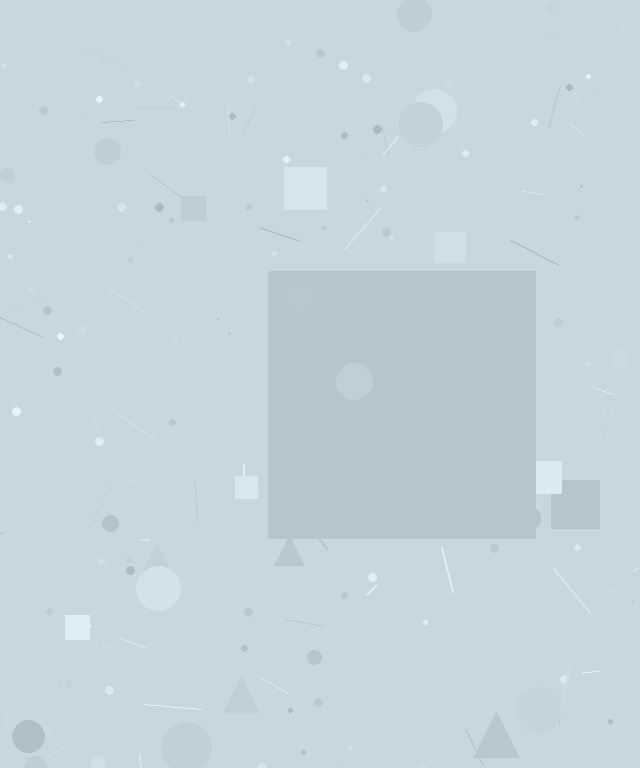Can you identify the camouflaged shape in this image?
The camouflaged shape is a square.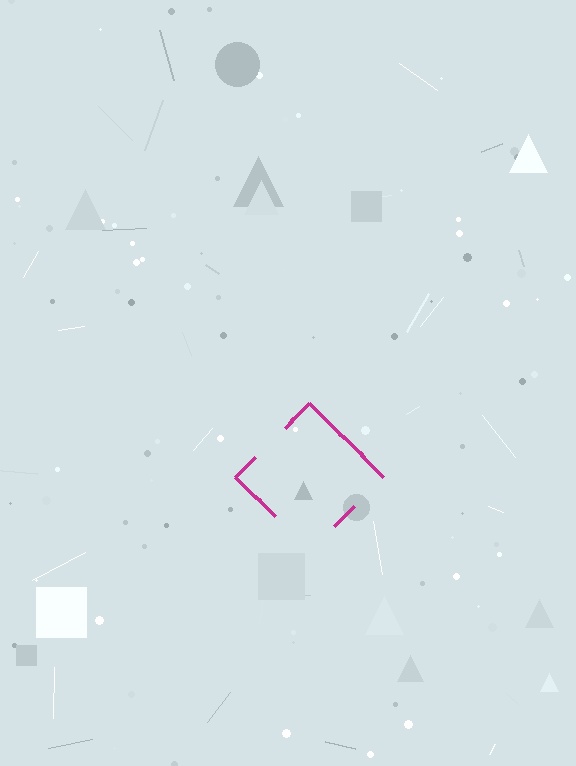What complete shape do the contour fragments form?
The contour fragments form a diamond.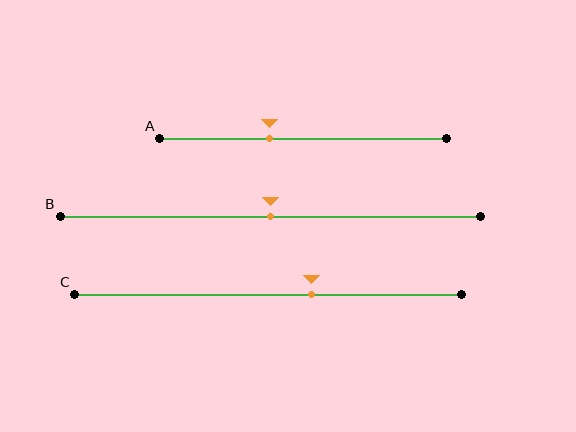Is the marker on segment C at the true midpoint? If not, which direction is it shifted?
No, the marker on segment C is shifted to the right by about 11% of the segment length.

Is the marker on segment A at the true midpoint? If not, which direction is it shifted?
No, the marker on segment A is shifted to the left by about 12% of the segment length.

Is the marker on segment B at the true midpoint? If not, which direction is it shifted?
Yes, the marker on segment B is at the true midpoint.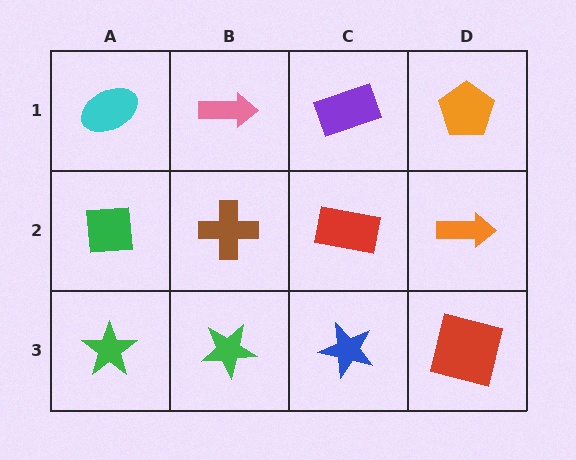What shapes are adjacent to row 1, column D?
An orange arrow (row 2, column D), a purple rectangle (row 1, column C).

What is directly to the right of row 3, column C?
A red square.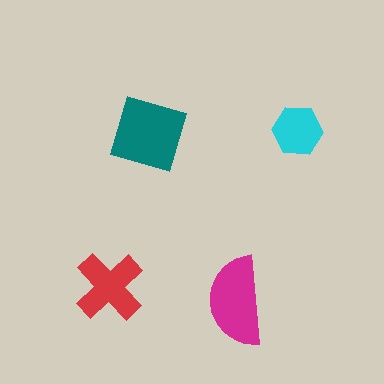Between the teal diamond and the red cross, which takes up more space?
The teal diamond.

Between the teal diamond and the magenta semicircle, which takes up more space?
The teal diamond.